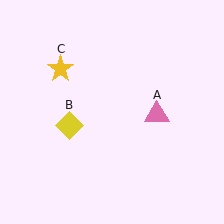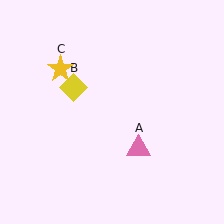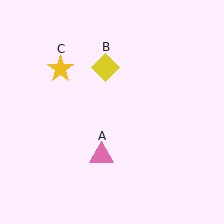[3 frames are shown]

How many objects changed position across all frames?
2 objects changed position: pink triangle (object A), yellow diamond (object B).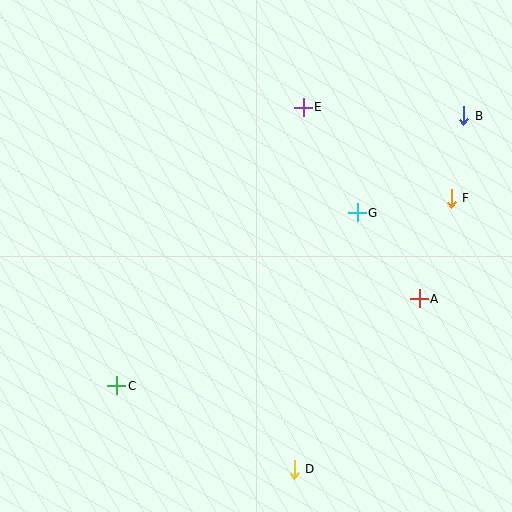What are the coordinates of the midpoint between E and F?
The midpoint between E and F is at (377, 153).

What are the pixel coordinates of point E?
Point E is at (303, 107).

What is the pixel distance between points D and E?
The distance between D and E is 362 pixels.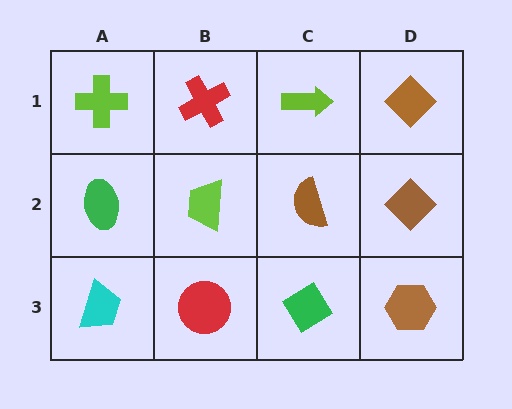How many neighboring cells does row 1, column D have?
2.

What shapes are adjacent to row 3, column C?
A brown semicircle (row 2, column C), a red circle (row 3, column B), a brown hexagon (row 3, column D).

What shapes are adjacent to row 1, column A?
A green ellipse (row 2, column A), a red cross (row 1, column B).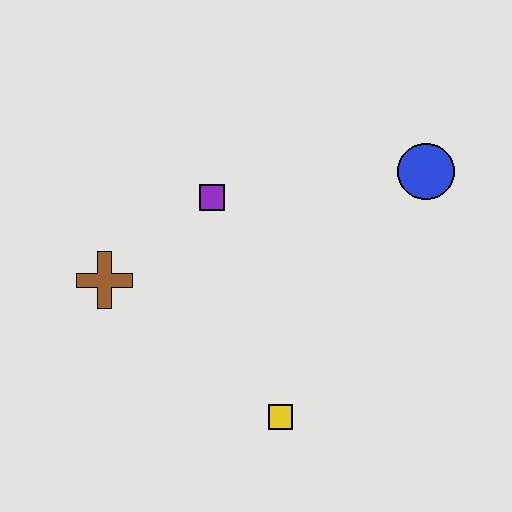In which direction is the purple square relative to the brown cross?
The purple square is to the right of the brown cross.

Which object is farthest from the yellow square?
The blue circle is farthest from the yellow square.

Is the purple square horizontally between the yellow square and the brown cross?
Yes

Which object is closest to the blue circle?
The purple square is closest to the blue circle.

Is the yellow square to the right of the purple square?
Yes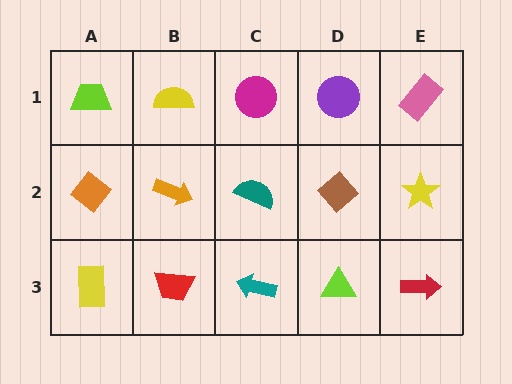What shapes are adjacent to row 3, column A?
An orange diamond (row 2, column A), a red trapezoid (row 3, column B).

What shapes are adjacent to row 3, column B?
An orange arrow (row 2, column B), a yellow rectangle (row 3, column A), a teal arrow (row 3, column C).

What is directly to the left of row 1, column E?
A purple circle.